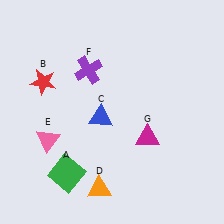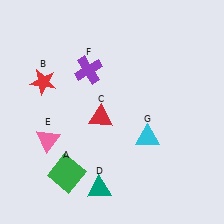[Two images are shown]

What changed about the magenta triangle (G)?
In Image 1, G is magenta. In Image 2, it changed to cyan.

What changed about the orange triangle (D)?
In Image 1, D is orange. In Image 2, it changed to teal.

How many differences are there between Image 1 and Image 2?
There are 3 differences between the two images.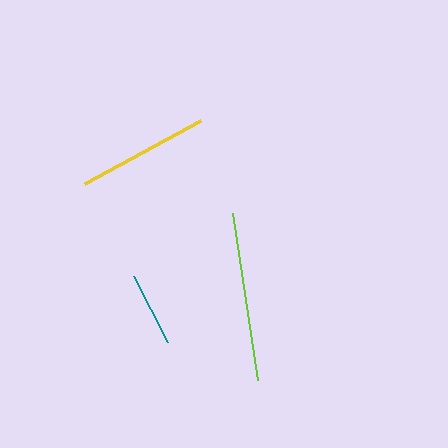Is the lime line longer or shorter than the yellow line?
The lime line is longer than the yellow line.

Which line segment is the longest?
The lime line is the longest at approximately 169 pixels.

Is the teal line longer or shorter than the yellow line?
The yellow line is longer than the teal line.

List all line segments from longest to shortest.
From longest to shortest: lime, yellow, teal.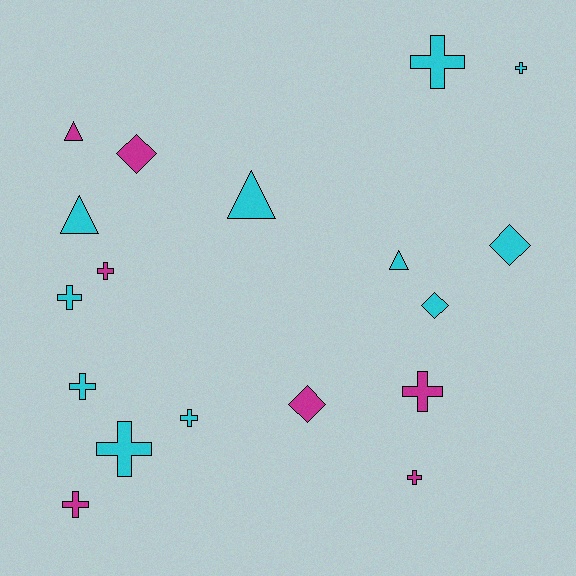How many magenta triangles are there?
There is 1 magenta triangle.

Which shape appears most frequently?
Cross, with 10 objects.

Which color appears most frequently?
Cyan, with 11 objects.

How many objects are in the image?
There are 18 objects.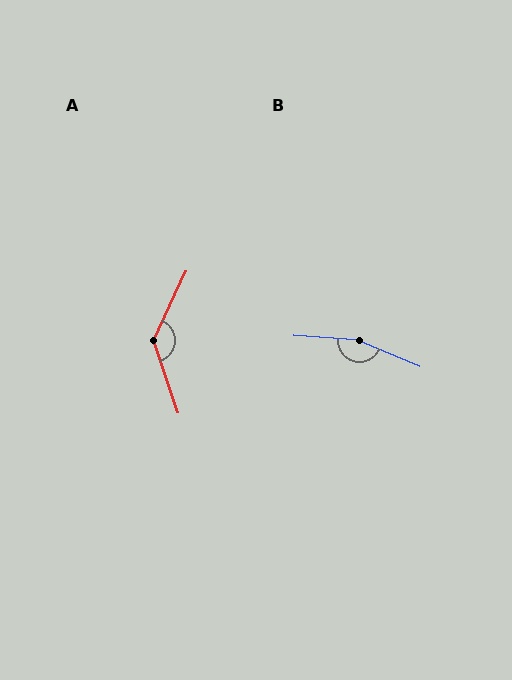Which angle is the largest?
B, at approximately 161 degrees.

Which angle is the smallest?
A, at approximately 136 degrees.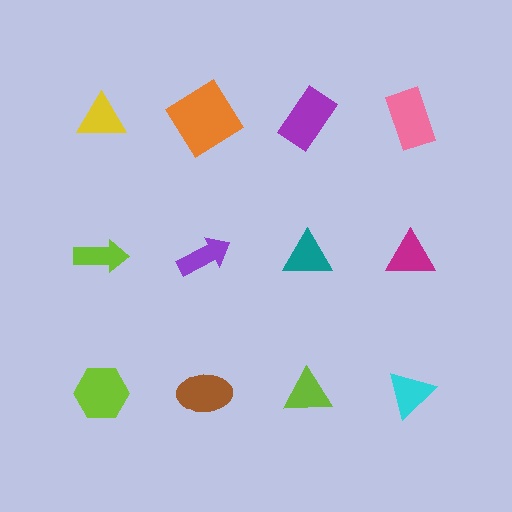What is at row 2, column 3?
A teal triangle.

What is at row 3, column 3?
A lime triangle.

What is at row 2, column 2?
A purple arrow.